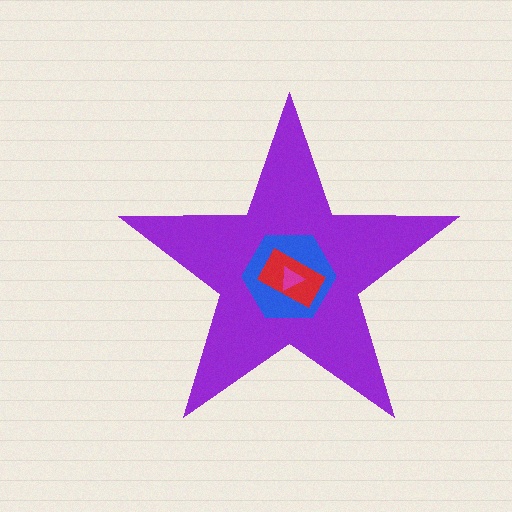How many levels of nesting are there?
4.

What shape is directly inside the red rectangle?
The magenta triangle.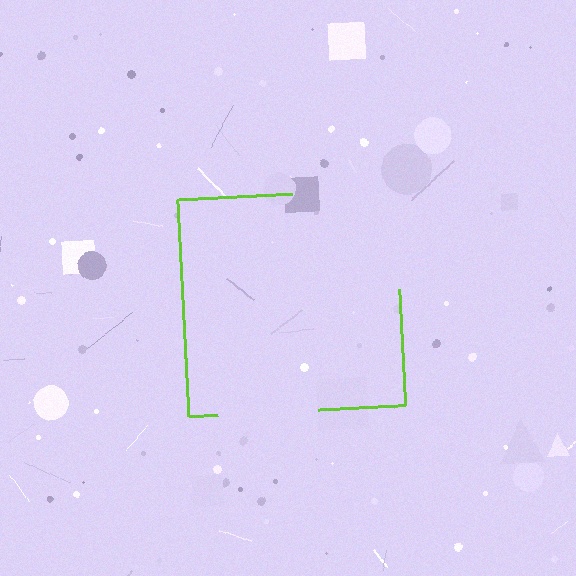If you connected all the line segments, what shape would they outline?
They would outline a square.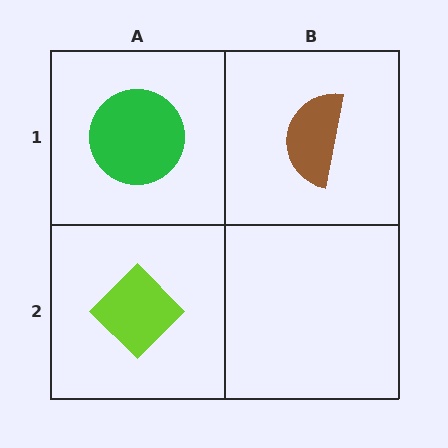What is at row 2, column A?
A lime diamond.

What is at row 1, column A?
A green circle.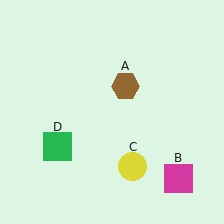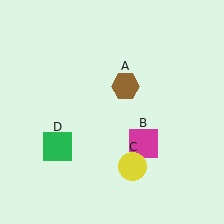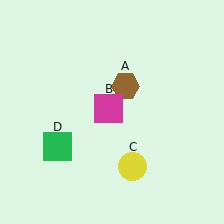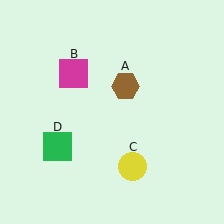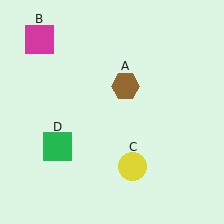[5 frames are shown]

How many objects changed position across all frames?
1 object changed position: magenta square (object B).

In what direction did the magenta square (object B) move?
The magenta square (object B) moved up and to the left.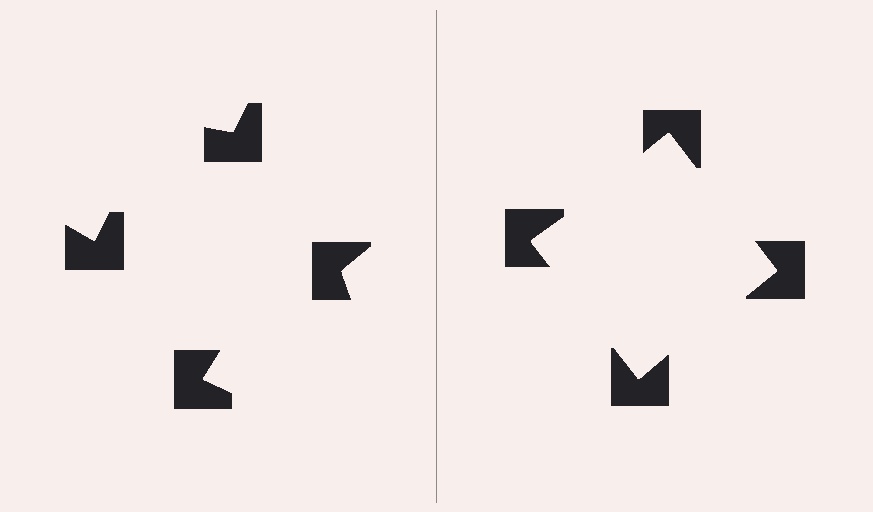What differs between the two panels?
The notched squares are positioned identically on both sides; only the wedge orientations differ. On the right they align to a square; on the left they are misaligned.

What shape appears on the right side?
An illusory square.